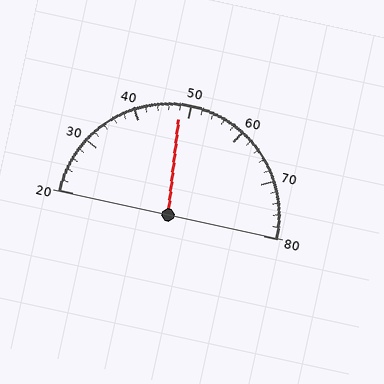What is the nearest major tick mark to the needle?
The nearest major tick mark is 50.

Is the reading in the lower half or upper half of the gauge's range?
The reading is in the lower half of the range (20 to 80).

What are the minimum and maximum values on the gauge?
The gauge ranges from 20 to 80.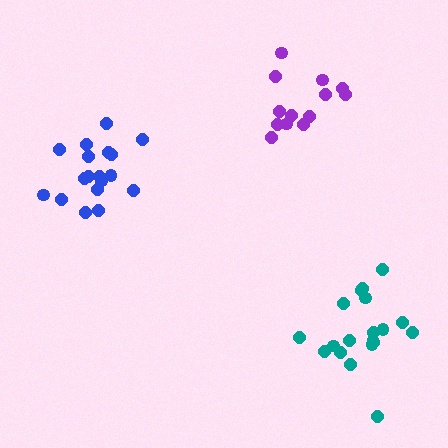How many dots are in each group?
Group 1: 14 dots, Group 2: 18 dots, Group 3: 19 dots (51 total).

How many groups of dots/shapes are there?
There are 3 groups.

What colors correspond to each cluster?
The clusters are colored: purple, blue, teal.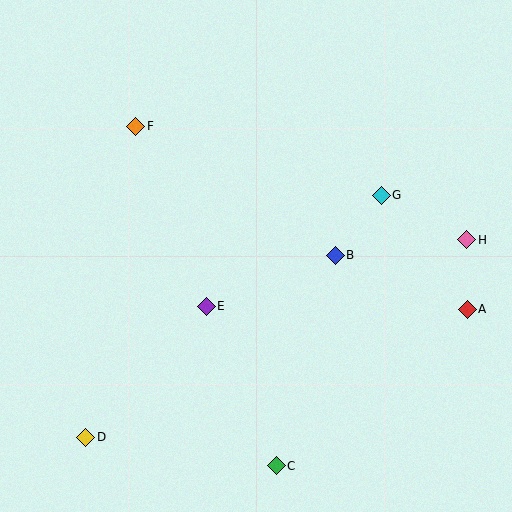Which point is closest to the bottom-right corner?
Point A is closest to the bottom-right corner.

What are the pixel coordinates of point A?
Point A is at (467, 309).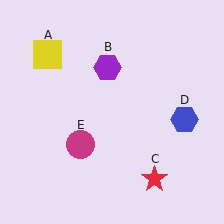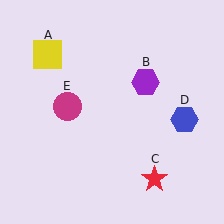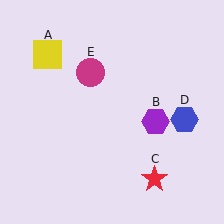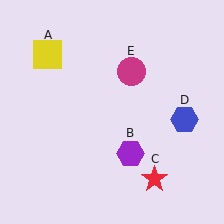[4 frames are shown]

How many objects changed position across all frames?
2 objects changed position: purple hexagon (object B), magenta circle (object E).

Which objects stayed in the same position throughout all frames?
Yellow square (object A) and red star (object C) and blue hexagon (object D) remained stationary.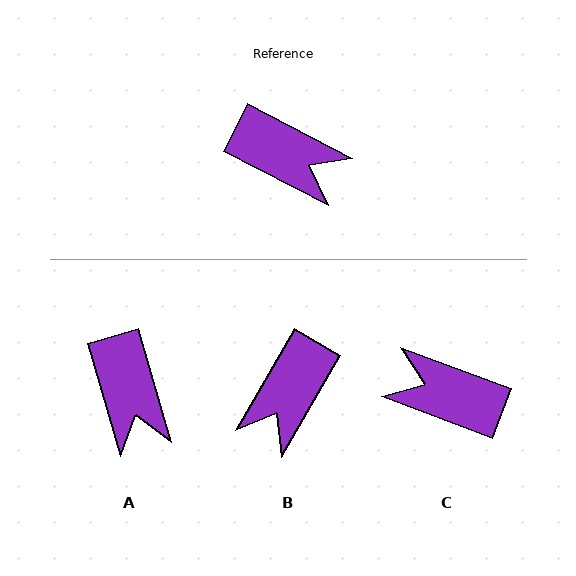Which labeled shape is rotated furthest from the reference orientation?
C, about 173 degrees away.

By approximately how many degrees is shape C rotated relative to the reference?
Approximately 173 degrees clockwise.